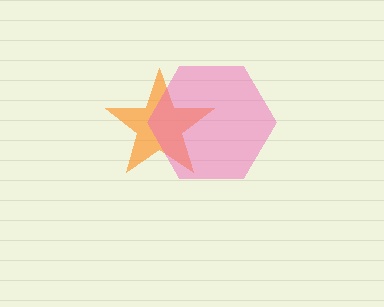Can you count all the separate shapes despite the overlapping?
Yes, there are 2 separate shapes.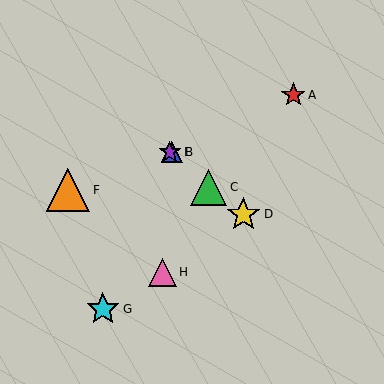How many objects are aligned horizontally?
2 objects (B, E) are aligned horizontally.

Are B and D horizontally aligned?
No, B is at y≈152 and D is at y≈214.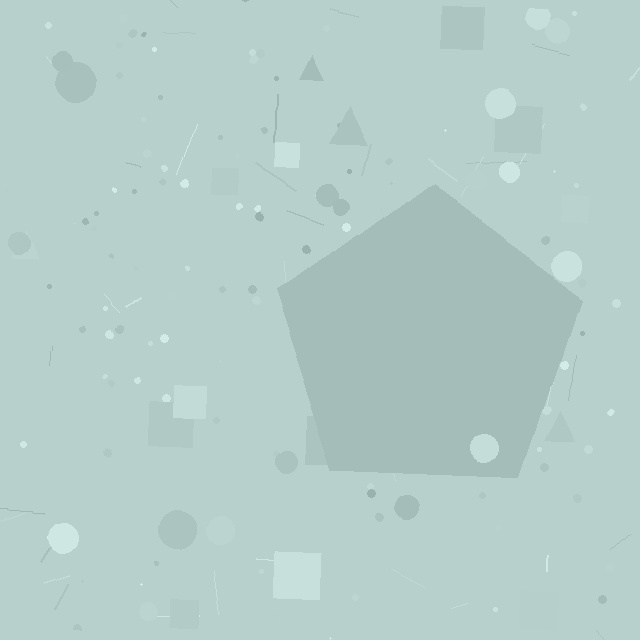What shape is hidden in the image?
A pentagon is hidden in the image.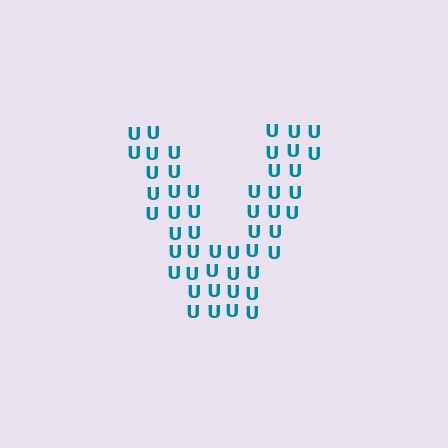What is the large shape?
The large shape is the letter V.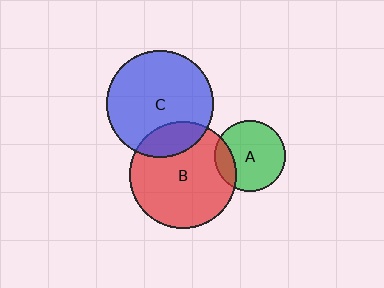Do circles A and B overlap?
Yes.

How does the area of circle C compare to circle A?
Approximately 2.3 times.